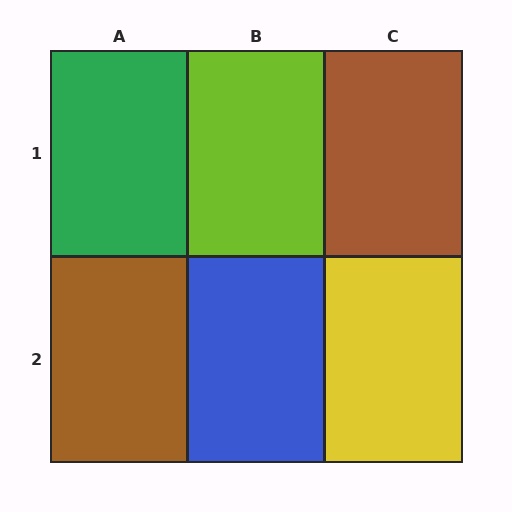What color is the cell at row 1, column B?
Lime.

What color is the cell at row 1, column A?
Green.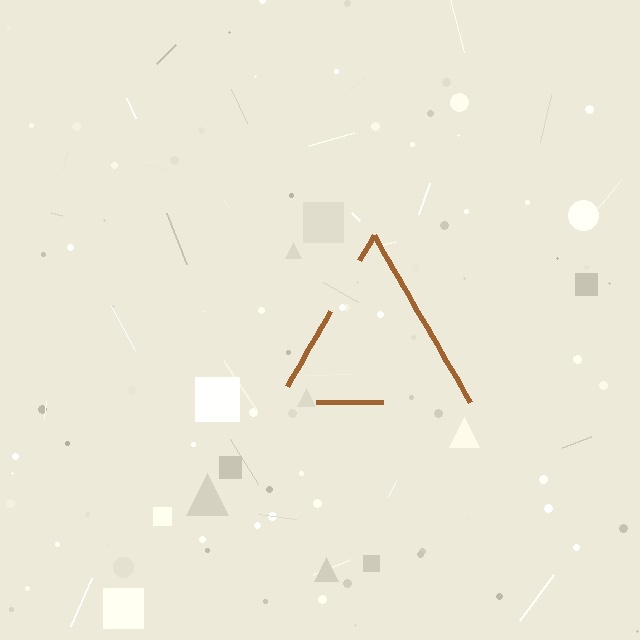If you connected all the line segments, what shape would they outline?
They would outline a triangle.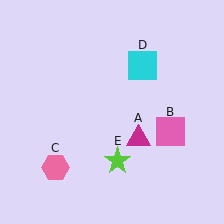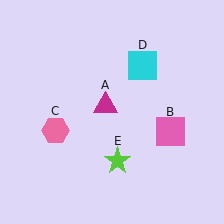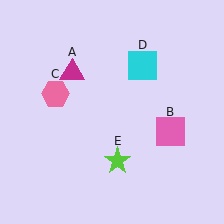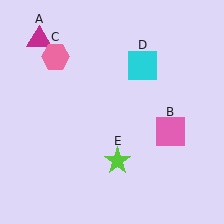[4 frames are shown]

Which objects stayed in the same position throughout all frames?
Pink square (object B) and cyan square (object D) and lime star (object E) remained stationary.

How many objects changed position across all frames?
2 objects changed position: magenta triangle (object A), pink hexagon (object C).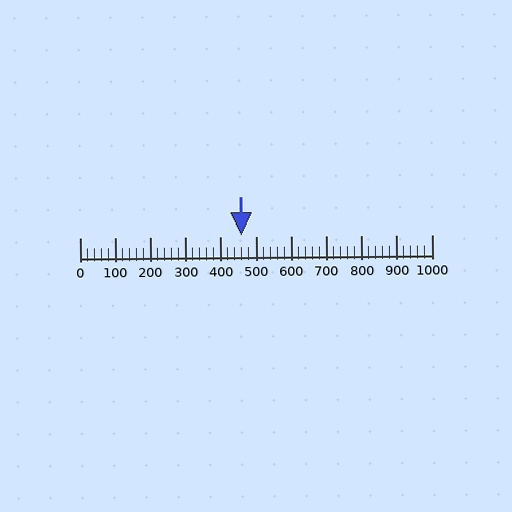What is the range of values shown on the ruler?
The ruler shows values from 0 to 1000.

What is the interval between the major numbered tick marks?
The major tick marks are spaced 100 units apart.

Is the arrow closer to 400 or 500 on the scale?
The arrow is closer to 500.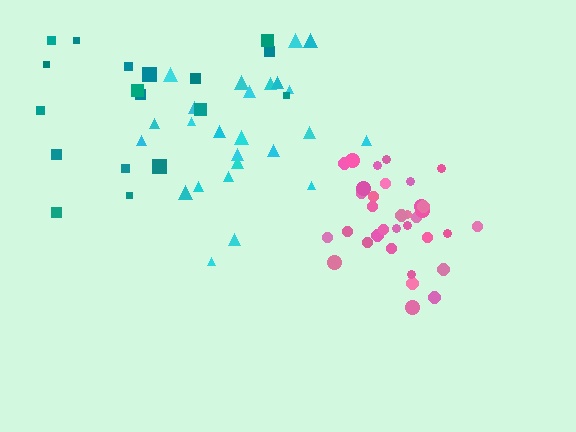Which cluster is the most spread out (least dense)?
Teal.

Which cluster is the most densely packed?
Pink.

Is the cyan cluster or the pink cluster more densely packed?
Pink.